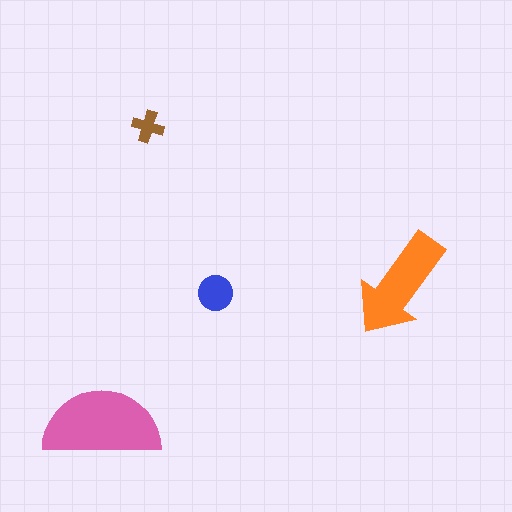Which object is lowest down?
The pink semicircle is bottommost.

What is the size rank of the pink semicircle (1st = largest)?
1st.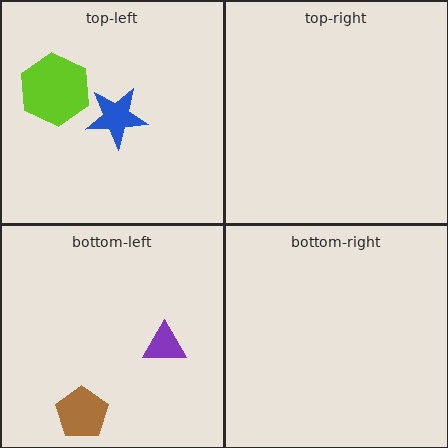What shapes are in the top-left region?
The blue star, the lime hexagon.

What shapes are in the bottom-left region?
The purple triangle, the brown pentagon.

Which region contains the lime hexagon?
The top-left region.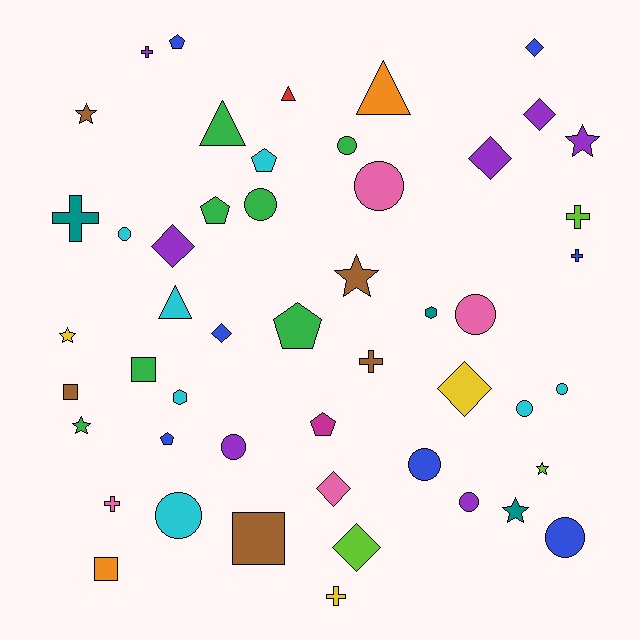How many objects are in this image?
There are 50 objects.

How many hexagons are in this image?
There are 2 hexagons.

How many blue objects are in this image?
There are 7 blue objects.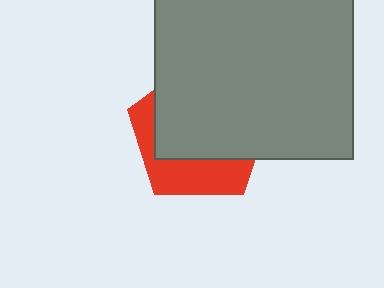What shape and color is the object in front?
The object in front is a gray square.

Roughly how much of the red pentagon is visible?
A small part of it is visible (roughly 35%).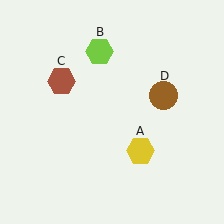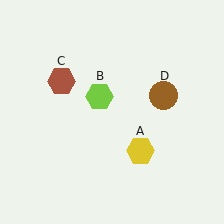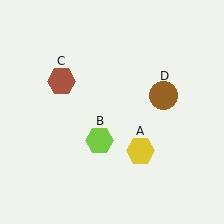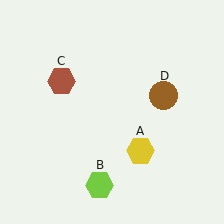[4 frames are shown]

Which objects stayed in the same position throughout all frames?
Yellow hexagon (object A) and brown hexagon (object C) and brown circle (object D) remained stationary.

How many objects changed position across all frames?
1 object changed position: lime hexagon (object B).